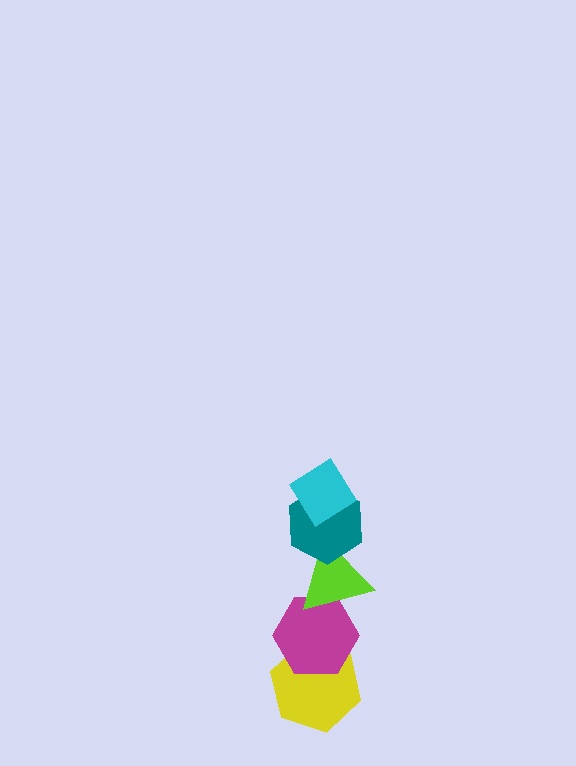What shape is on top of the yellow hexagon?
The magenta hexagon is on top of the yellow hexagon.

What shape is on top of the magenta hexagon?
The lime triangle is on top of the magenta hexagon.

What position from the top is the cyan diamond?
The cyan diamond is 1st from the top.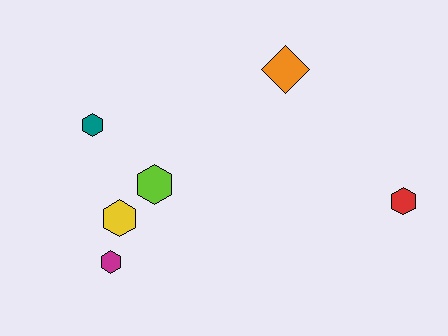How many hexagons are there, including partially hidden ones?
There are 5 hexagons.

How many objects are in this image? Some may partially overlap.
There are 6 objects.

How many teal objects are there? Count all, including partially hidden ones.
There is 1 teal object.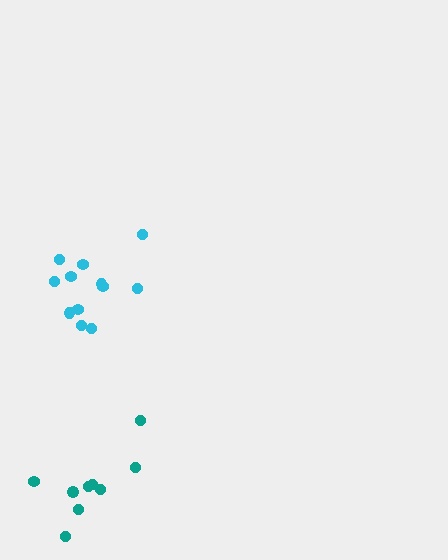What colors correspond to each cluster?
The clusters are colored: cyan, teal.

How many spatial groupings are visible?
There are 2 spatial groupings.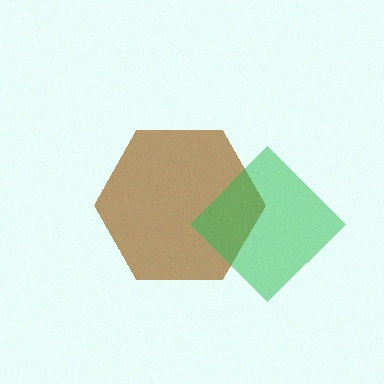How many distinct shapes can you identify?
There are 2 distinct shapes: a brown hexagon, a green diamond.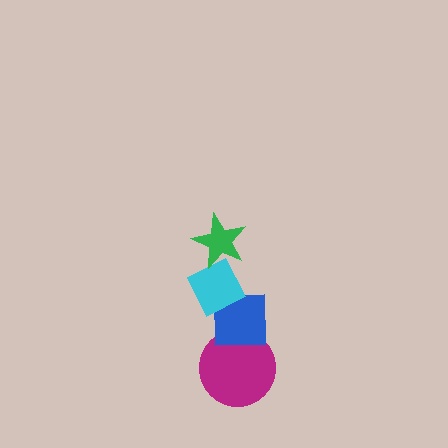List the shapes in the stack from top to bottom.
From top to bottom: the green star, the cyan diamond, the blue square, the magenta circle.